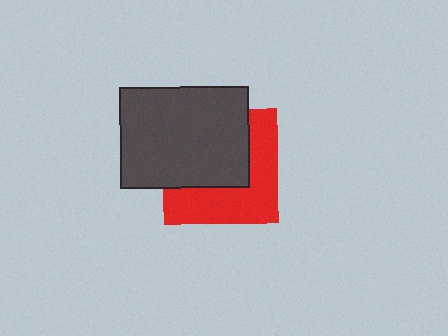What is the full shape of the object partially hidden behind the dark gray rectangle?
The partially hidden object is a red square.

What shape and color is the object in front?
The object in front is a dark gray rectangle.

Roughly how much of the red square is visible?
About half of it is visible (roughly 48%).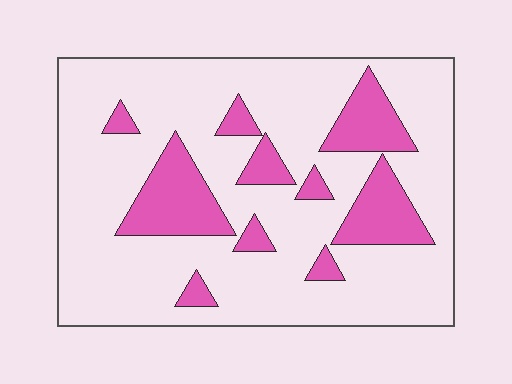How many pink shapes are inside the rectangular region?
10.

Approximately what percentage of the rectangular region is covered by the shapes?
Approximately 20%.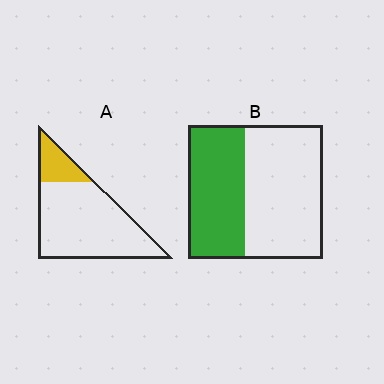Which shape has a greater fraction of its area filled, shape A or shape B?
Shape B.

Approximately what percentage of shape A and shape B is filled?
A is approximately 20% and B is approximately 40%.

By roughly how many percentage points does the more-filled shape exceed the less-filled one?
By roughly 25 percentage points (B over A).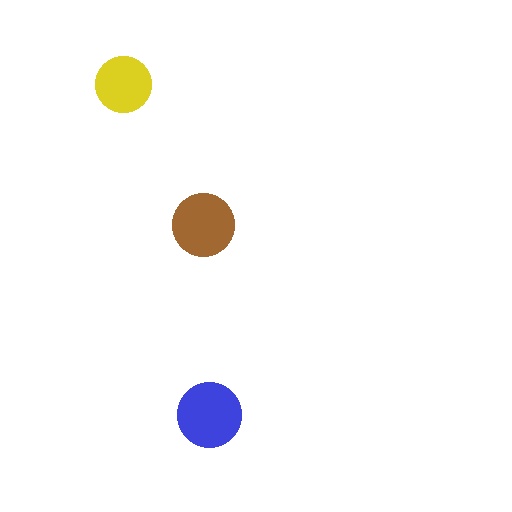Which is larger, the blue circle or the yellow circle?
The blue one.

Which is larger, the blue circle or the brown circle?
The blue one.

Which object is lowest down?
The blue circle is bottommost.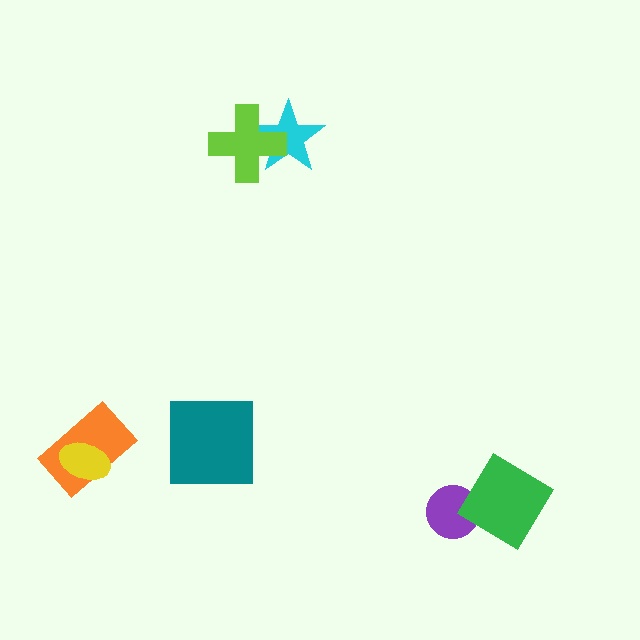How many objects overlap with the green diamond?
1 object overlaps with the green diamond.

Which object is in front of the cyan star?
The lime cross is in front of the cyan star.